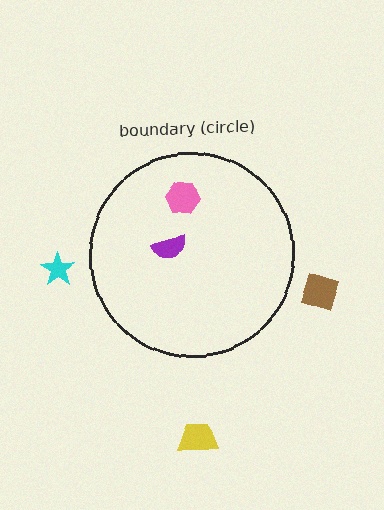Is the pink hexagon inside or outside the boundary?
Inside.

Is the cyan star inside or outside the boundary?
Outside.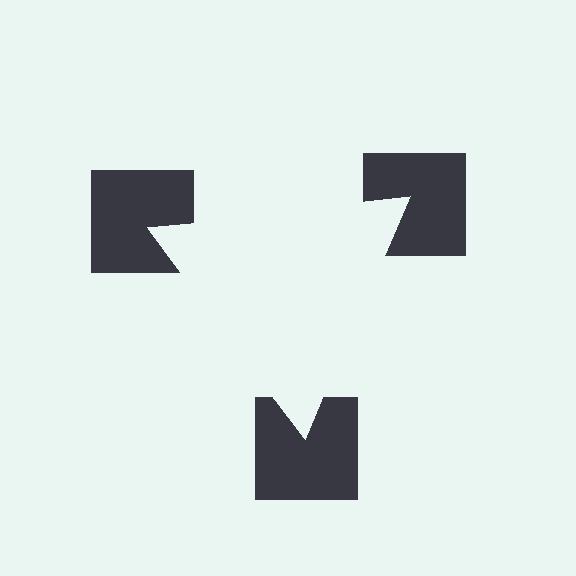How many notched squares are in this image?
There are 3 — one at each vertex of the illusory triangle.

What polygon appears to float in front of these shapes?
An illusory triangle — its edges are inferred from the aligned wedge cuts in the notched squares, not physically drawn.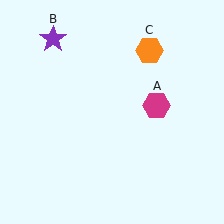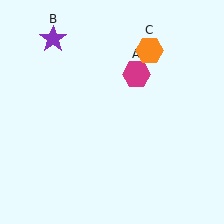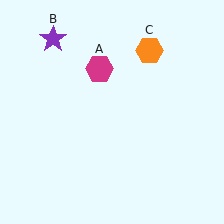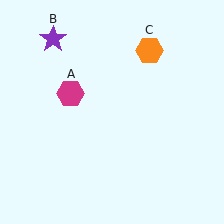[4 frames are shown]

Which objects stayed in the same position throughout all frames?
Purple star (object B) and orange hexagon (object C) remained stationary.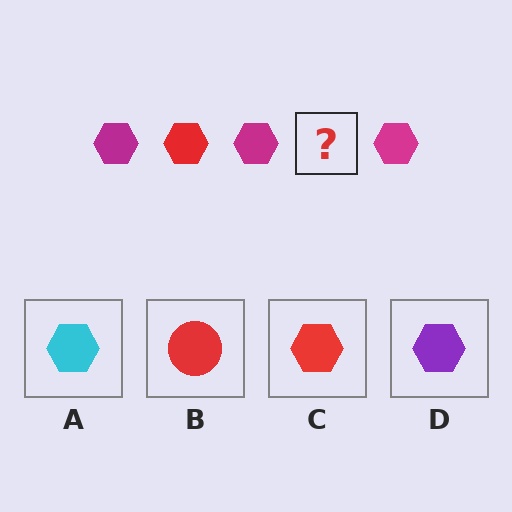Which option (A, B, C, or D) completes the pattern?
C.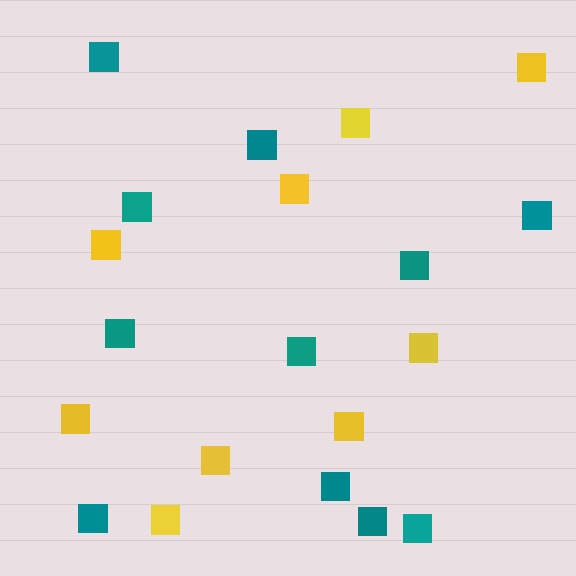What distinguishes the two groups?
There are 2 groups: one group of yellow squares (9) and one group of teal squares (11).